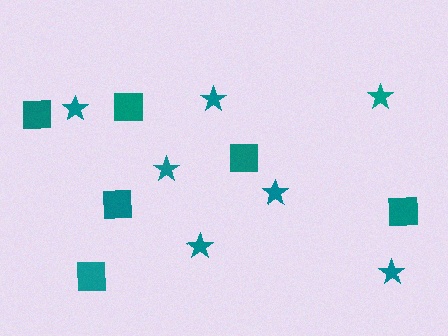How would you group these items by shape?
There are 2 groups: one group of stars (7) and one group of squares (6).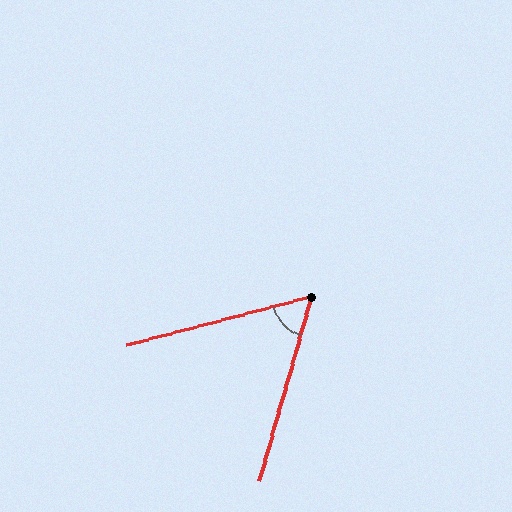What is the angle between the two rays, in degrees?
Approximately 59 degrees.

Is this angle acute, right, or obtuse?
It is acute.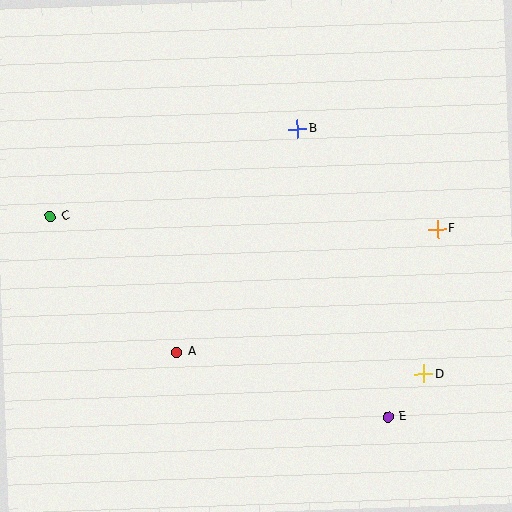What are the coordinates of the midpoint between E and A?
The midpoint between E and A is at (282, 384).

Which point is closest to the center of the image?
Point A at (177, 352) is closest to the center.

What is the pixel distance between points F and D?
The distance between F and D is 146 pixels.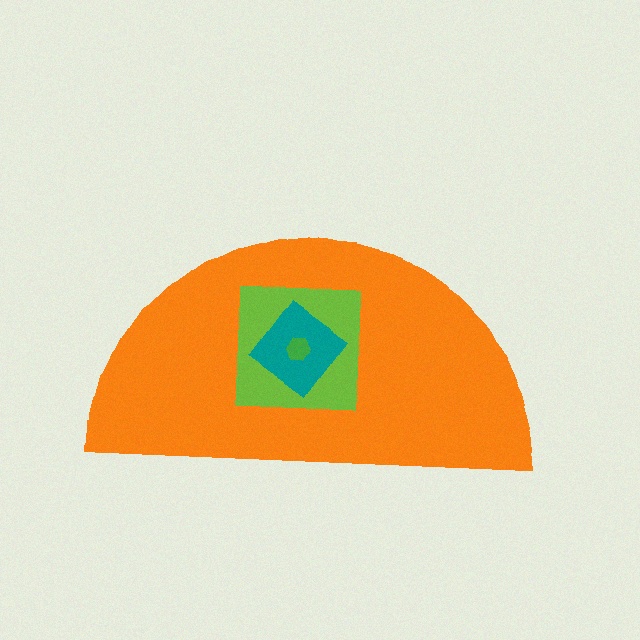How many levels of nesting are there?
4.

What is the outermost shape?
The orange semicircle.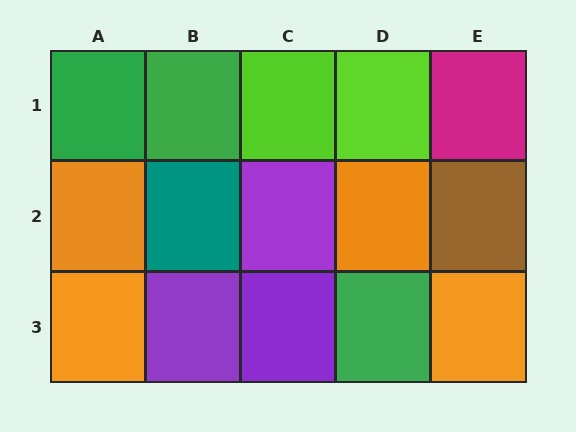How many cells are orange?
4 cells are orange.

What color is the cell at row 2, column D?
Orange.